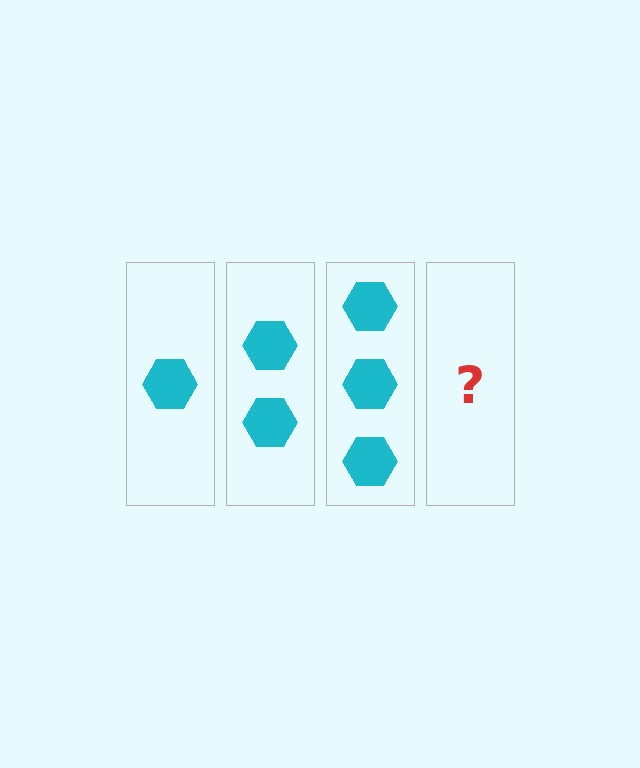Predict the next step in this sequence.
The next step is 4 hexagons.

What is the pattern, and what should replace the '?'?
The pattern is that each step adds one more hexagon. The '?' should be 4 hexagons.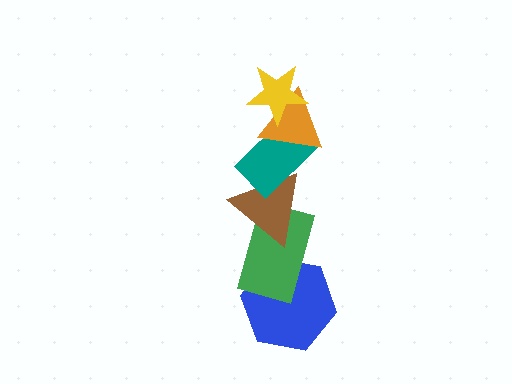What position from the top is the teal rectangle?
The teal rectangle is 3rd from the top.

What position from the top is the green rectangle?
The green rectangle is 5th from the top.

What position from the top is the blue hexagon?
The blue hexagon is 6th from the top.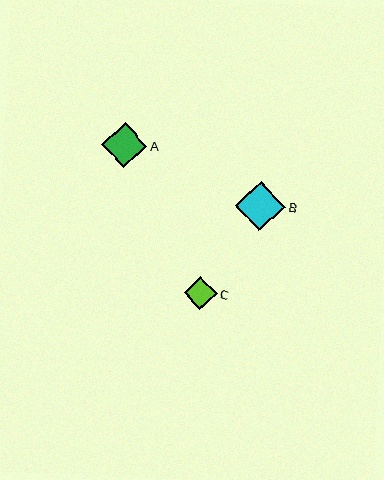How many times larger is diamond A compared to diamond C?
Diamond A is approximately 1.4 times the size of diamond C.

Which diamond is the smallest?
Diamond C is the smallest with a size of approximately 33 pixels.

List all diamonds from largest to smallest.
From largest to smallest: B, A, C.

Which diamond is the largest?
Diamond B is the largest with a size of approximately 50 pixels.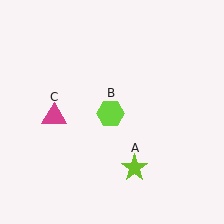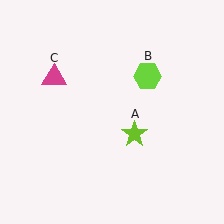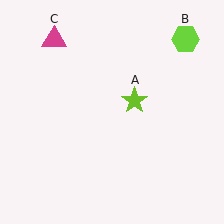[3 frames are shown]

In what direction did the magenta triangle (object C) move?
The magenta triangle (object C) moved up.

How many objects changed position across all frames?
3 objects changed position: lime star (object A), lime hexagon (object B), magenta triangle (object C).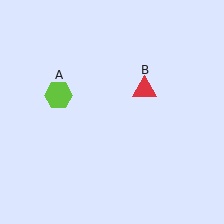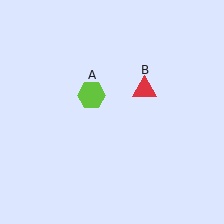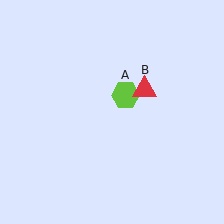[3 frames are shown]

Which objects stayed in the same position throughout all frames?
Red triangle (object B) remained stationary.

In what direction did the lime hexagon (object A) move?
The lime hexagon (object A) moved right.